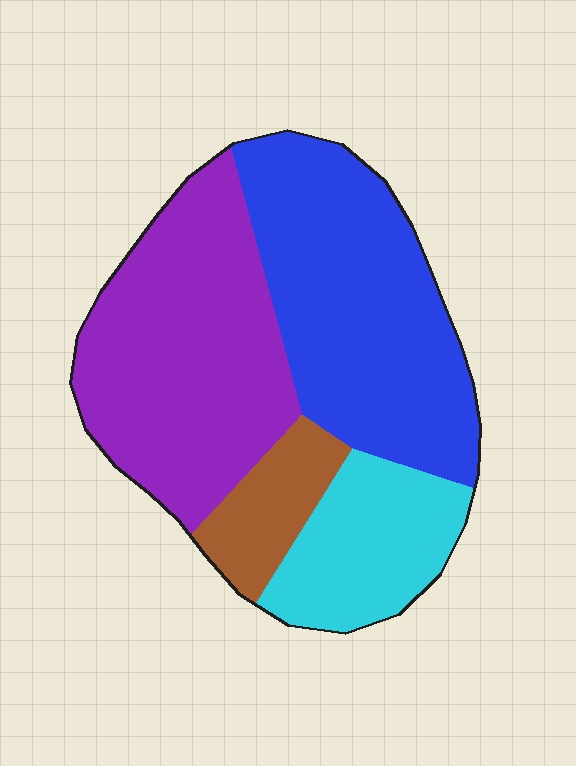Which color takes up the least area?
Brown, at roughly 10%.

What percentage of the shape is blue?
Blue covers around 35% of the shape.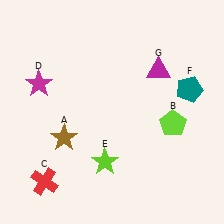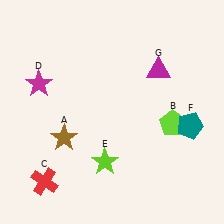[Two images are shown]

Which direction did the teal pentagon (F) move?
The teal pentagon (F) moved down.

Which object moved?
The teal pentagon (F) moved down.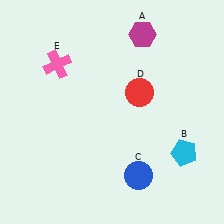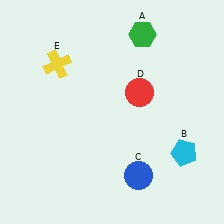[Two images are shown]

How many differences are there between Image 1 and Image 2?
There are 2 differences between the two images.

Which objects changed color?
A changed from magenta to green. E changed from pink to yellow.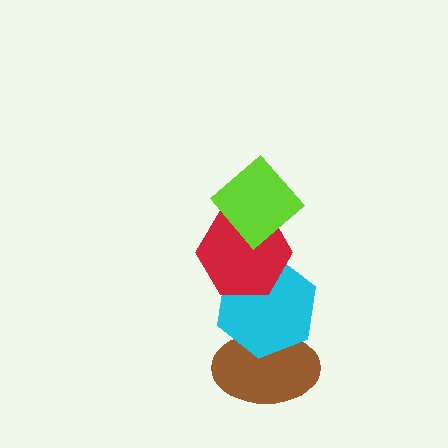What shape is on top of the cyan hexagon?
The red hexagon is on top of the cyan hexagon.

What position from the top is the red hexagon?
The red hexagon is 2nd from the top.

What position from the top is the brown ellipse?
The brown ellipse is 4th from the top.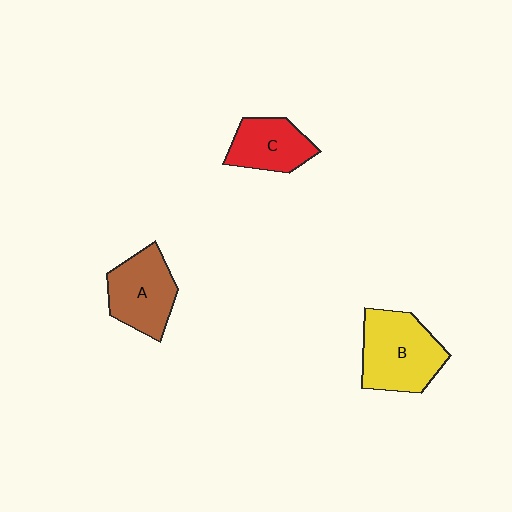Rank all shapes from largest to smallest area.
From largest to smallest: B (yellow), A (brown), C (red).